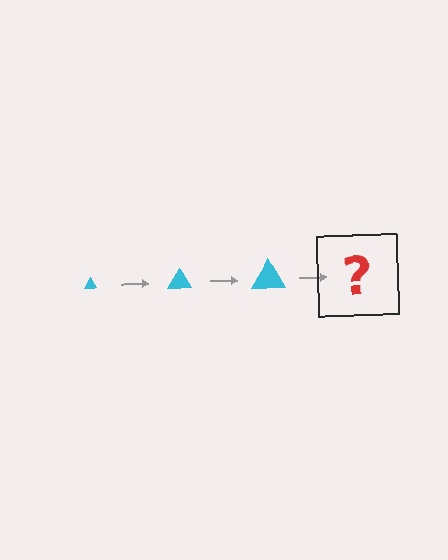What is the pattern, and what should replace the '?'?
The pattern is that the triangle gets progressively larger each step. The '?' should be a cyan triangle, larger than the previous one.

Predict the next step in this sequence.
The next step is a cyan triangle, larger than the previous one.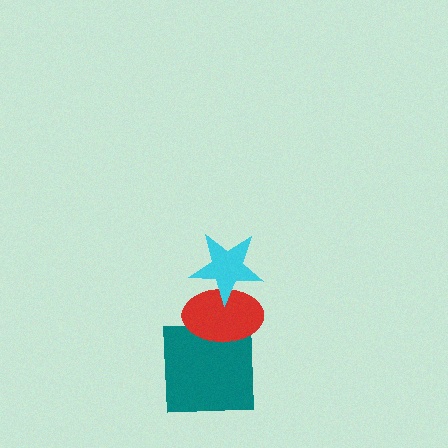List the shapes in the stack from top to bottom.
From top to bottom: the cyan star, the red ellipse, the teal square.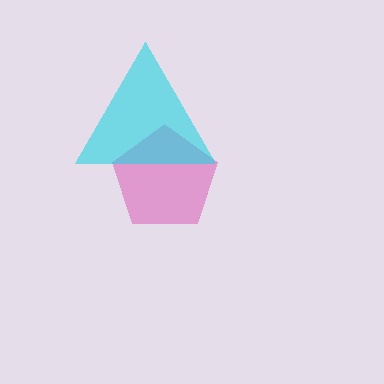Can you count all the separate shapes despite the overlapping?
Yes, there are 2 separate shapes.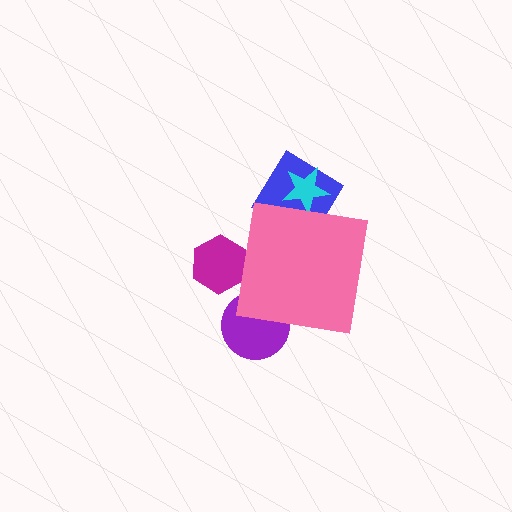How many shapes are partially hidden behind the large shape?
4 shapes are partially hidden.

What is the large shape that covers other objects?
A pink square.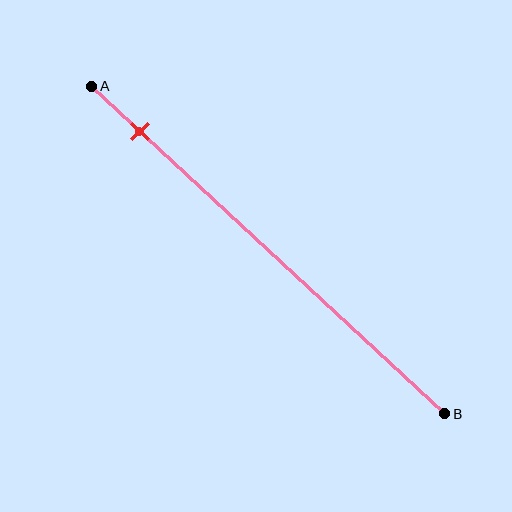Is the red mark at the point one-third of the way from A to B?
No, the mark is at about 15% from A, not at the 33% one-third point.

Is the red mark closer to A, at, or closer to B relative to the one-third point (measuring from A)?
The red mark is closer to point A than the one-third point of segment AB.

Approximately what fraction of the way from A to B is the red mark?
The red mark is approximately 15% of the way from A to B.